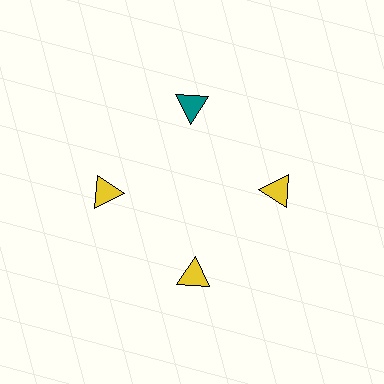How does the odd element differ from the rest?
It has a different color: teal instead of yellow.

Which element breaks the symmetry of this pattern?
The teal triangle at roughly the 12 o'clock position breaks the symmetry. All other shapes are yellow triangles.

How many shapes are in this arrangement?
There are 4 shapes arranged in a ring pattern.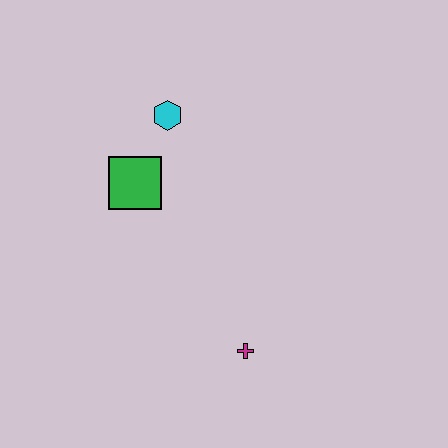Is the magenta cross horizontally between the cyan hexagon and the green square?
No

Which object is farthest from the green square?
The magenta cross is farthest from the green square.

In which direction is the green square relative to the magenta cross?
The green square is above the magenta cross.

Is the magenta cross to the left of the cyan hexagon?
No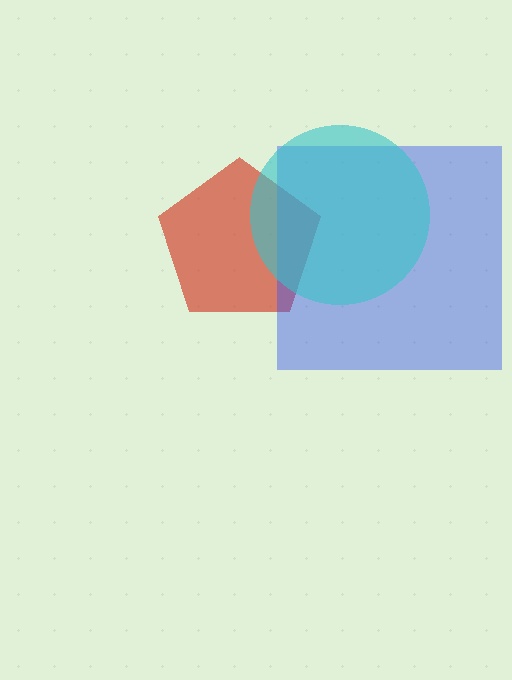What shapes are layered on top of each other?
The layered shapes are: a red pentagon, a blue square, a cyan circle.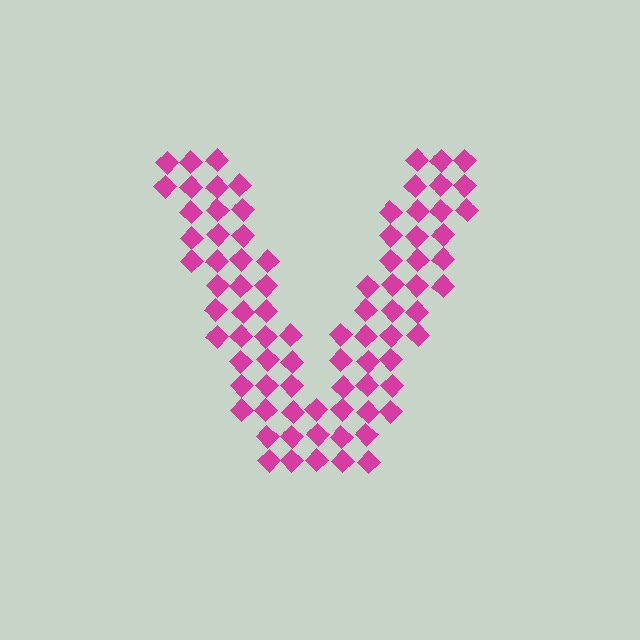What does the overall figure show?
The overall figure shows the letter V.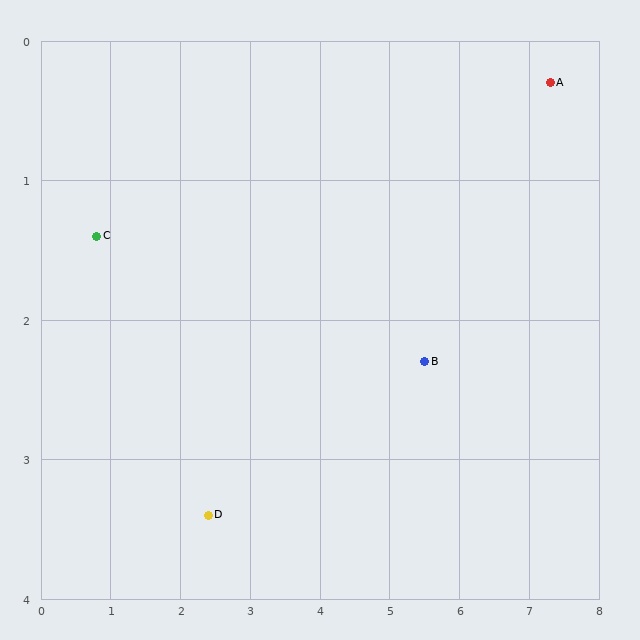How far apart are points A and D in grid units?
Points A and D are about 5.8 grid units apart.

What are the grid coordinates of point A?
Point A is at approximately (7.3, 0.3).